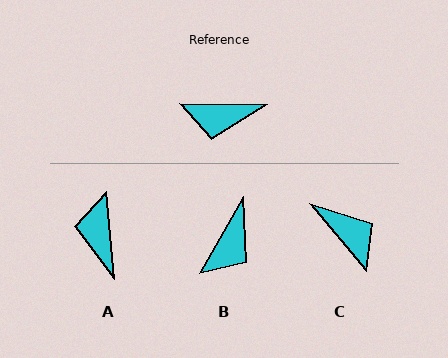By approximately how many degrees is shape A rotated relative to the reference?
Approximately 84 degrees clockwise.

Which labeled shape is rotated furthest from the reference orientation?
C, about 130 degrees away.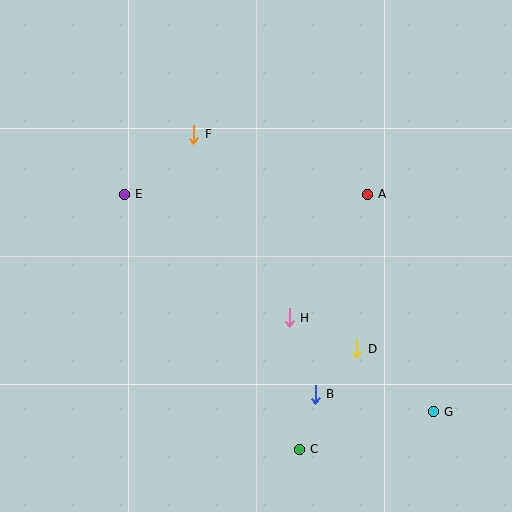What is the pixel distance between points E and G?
The distance between E and G is 378 pixels.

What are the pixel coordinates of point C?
Point C is at (299, 449).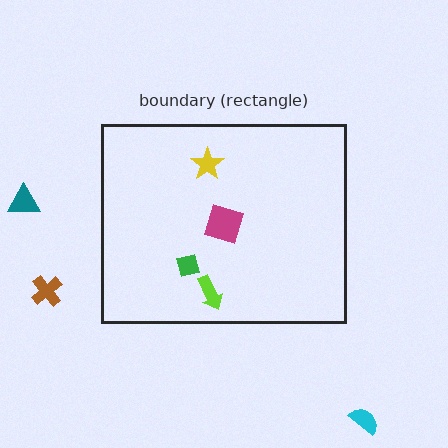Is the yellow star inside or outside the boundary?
Inside.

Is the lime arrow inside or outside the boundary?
Inside.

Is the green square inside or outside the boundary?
Inside.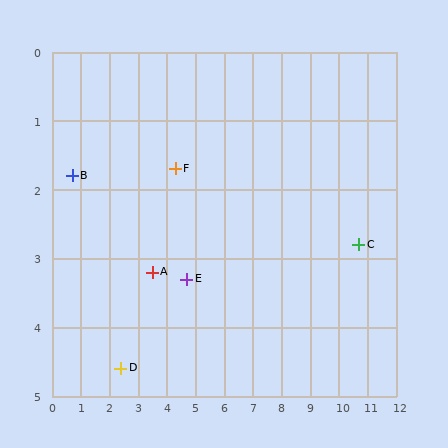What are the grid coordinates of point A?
Point A is at approximately (3.5, 3.2).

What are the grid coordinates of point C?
Point C is at approximately (10.7, 2.8).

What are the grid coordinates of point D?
Point D is at approximately (2.4, 4.6).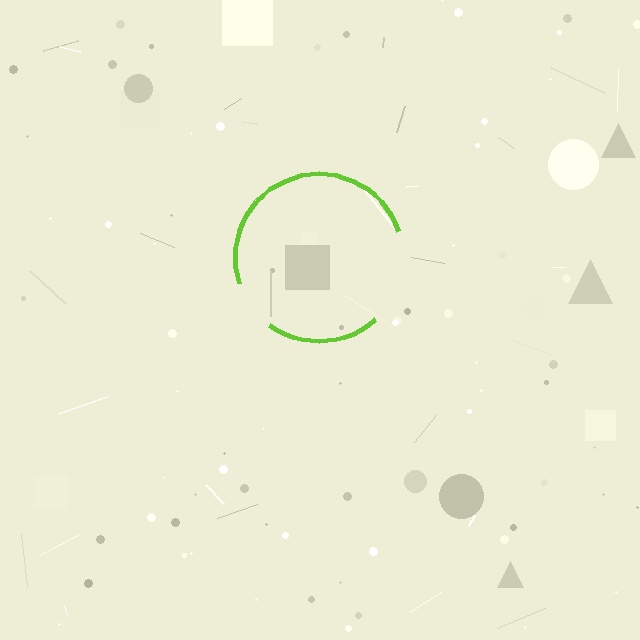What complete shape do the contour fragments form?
The contour fragments form a circle.